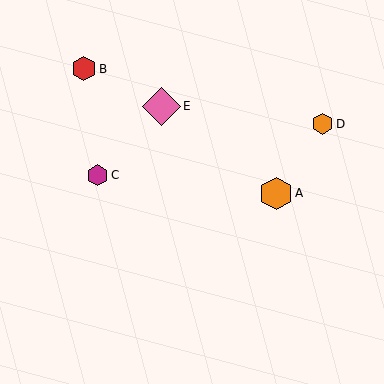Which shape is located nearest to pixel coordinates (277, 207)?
The orange hexagon (labeled A) at (276, 193) is nearest to that location.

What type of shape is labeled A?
Shape A is an orange hexagon.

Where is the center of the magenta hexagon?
The center of the magenta hexagon is at (98, 175).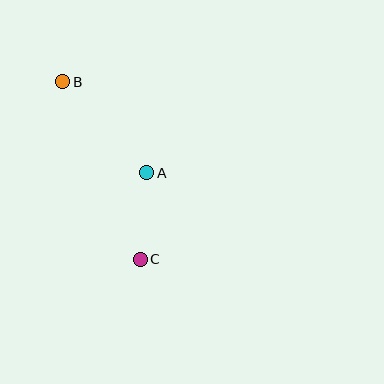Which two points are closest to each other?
Points A and C are closest to each other.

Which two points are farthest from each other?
Points B and C are farthest from each other.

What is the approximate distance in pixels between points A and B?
The distance between A and B is approximately 124 pixels.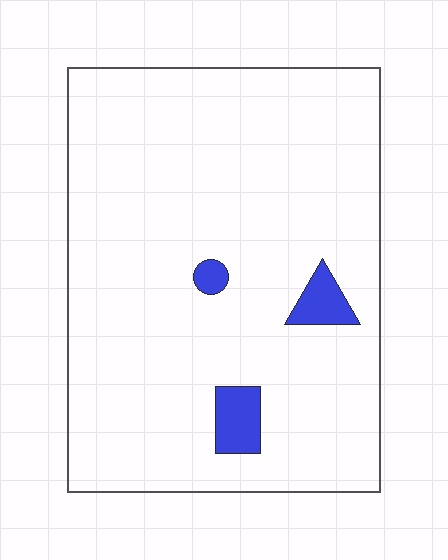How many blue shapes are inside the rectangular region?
3.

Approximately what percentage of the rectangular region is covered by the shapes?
Approximately 5%.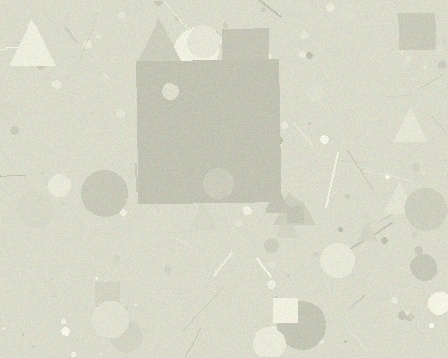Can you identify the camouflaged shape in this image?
The camouflaged shape is a square.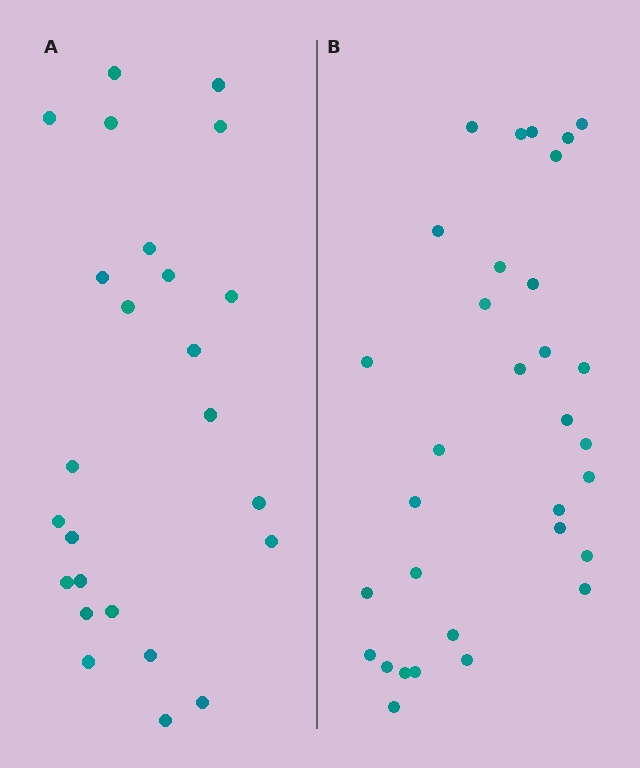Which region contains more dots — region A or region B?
Region B (the right region) has more dots.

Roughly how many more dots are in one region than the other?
Region B has roughly 8 or so more dots than region A.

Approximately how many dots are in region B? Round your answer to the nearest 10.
About 30 dots. (The exact count is 32, which rounds to 30.)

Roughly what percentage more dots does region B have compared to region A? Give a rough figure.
About 30% more.